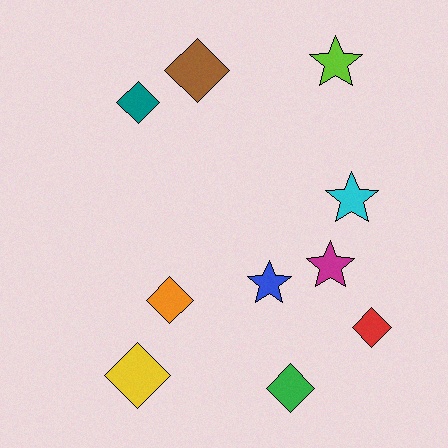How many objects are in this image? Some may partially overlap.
There are 10 objects.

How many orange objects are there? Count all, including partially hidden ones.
There is 1 orange object.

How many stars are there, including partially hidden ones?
There are 4 stars.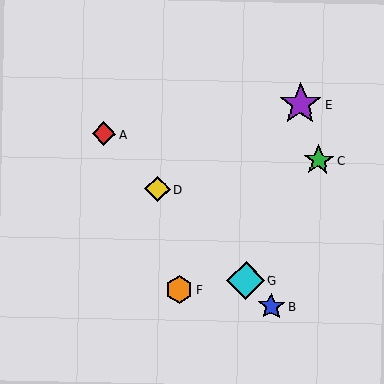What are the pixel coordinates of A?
Object A is at (104, 134).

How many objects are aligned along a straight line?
4 objects (A, B, D, G) are aligned along a straight line.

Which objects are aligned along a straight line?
Objects A, B, D, G are aligned along a straight line.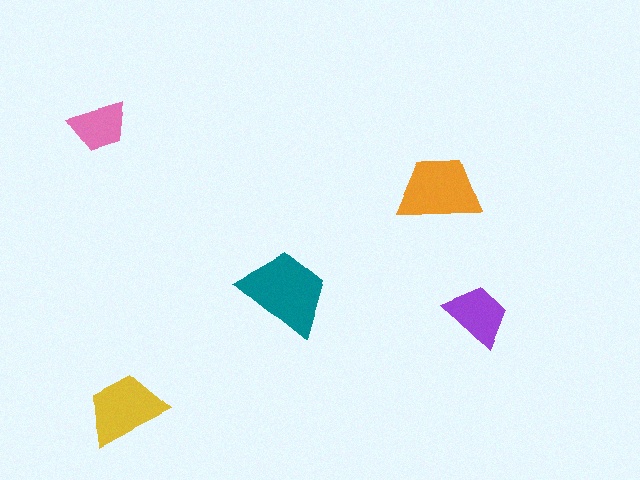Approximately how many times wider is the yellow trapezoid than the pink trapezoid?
About 1.5 times wider.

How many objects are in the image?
There are 5 objects in the image.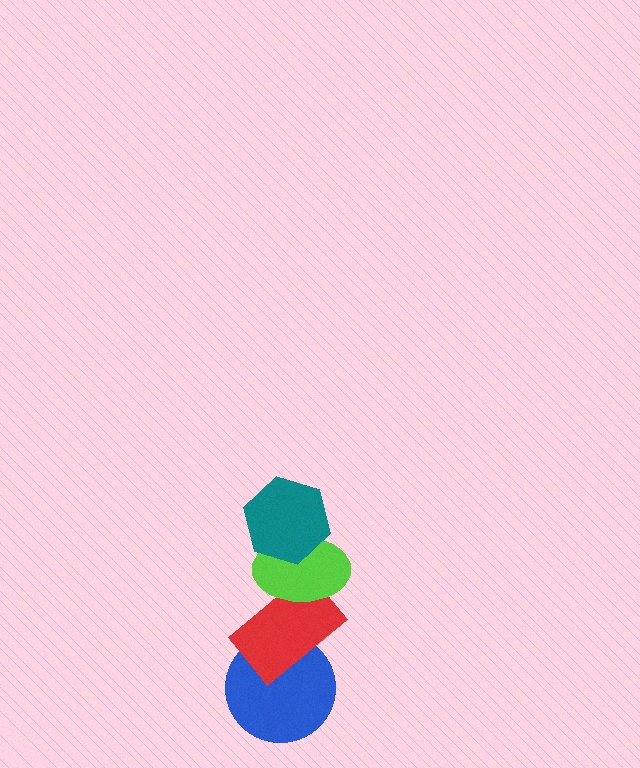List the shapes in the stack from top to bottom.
From top to bottom: the teal hexagon, the lime ellipse, the red rectangle, the blue circle.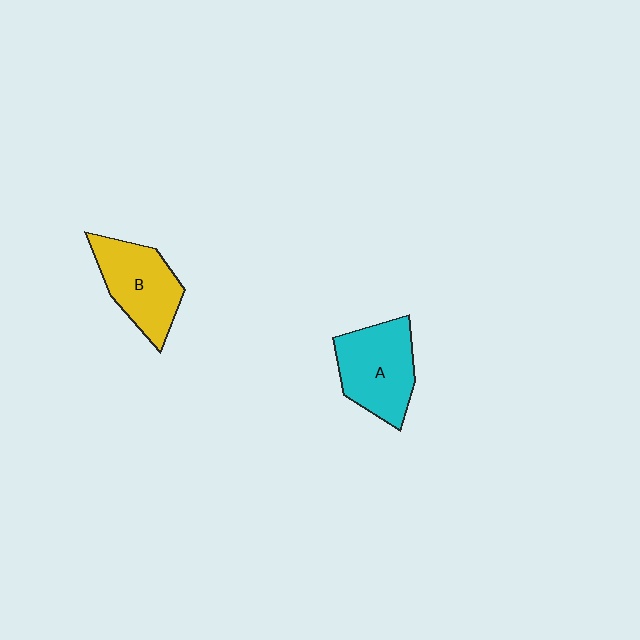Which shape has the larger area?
Shape A (cyan).